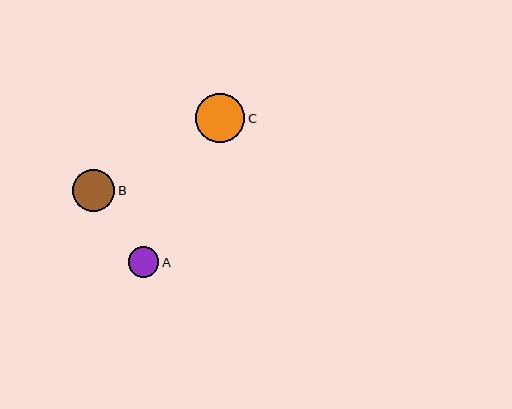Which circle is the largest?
Circle C is the largest with a size of approximately 49 pixels.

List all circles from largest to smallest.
From largest to smallest: C, B, A.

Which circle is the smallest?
Circle A is the smallest with a size of approximately 31 pixels.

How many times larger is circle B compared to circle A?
Circle B is approximately 1.4 times the size of circle A.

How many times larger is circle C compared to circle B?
Circle C is approximately 1.2 times the size of circle B.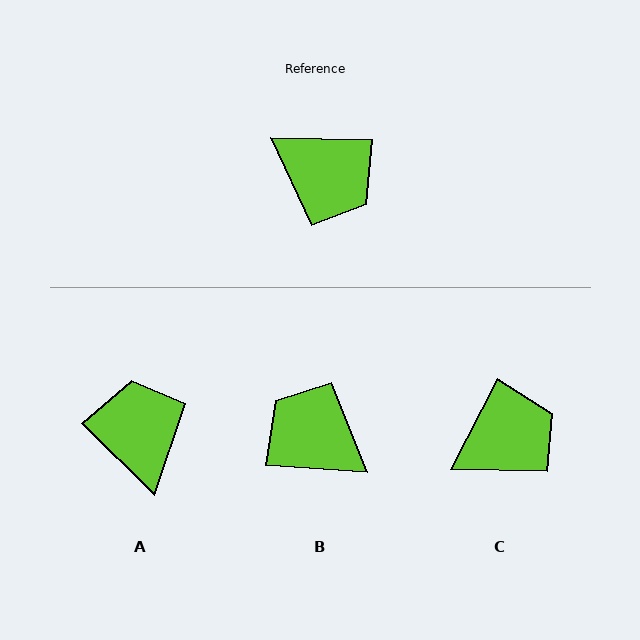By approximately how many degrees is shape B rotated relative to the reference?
Approximately 177 degrees counter-clockwise.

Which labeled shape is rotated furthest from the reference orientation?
B, about 177 degrees away.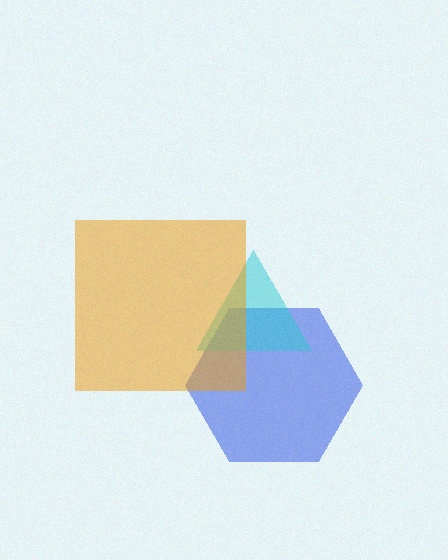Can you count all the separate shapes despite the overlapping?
Yes, there are 3 separate shapes.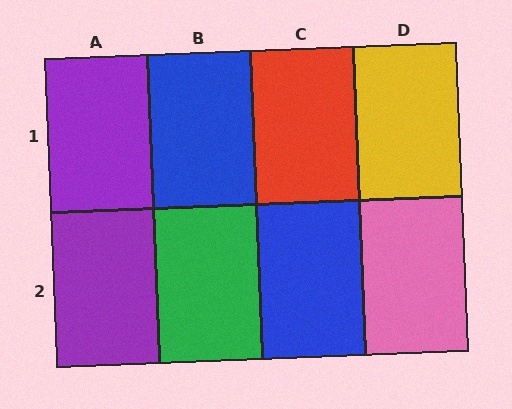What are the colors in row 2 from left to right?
Purple, green, blue, pink.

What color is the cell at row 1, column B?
Blue.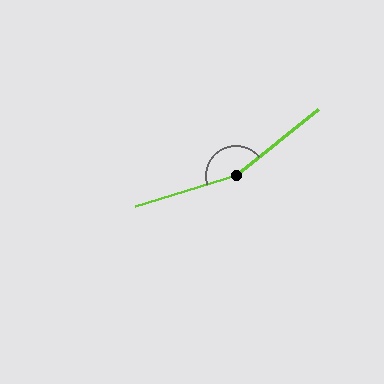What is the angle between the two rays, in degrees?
Approximately 158 degrees.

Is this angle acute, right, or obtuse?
It is obtuse.